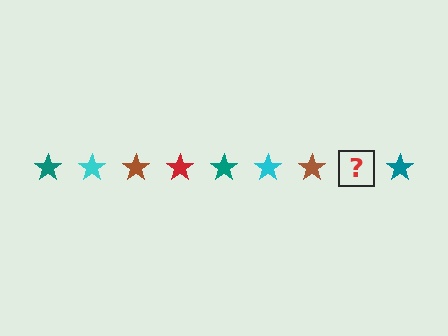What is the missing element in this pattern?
The missing element is a red star.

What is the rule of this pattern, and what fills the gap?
The rule is that the pattern cycles through teal, cyan, brown, red stars. The gap should be filled with a red star.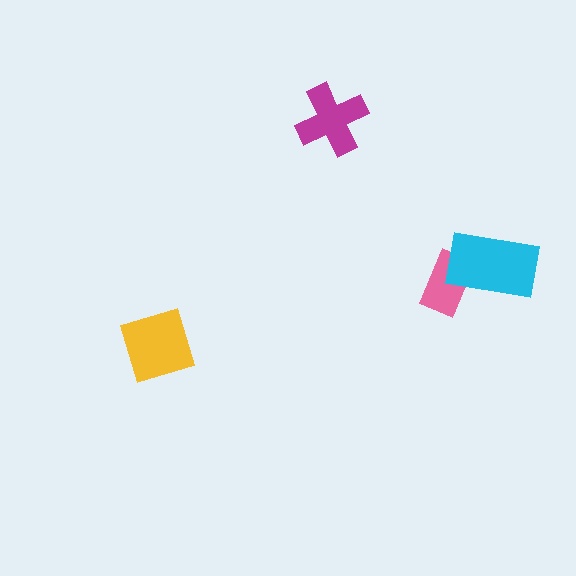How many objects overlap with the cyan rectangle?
1 object overlaps with the cyan rectangle.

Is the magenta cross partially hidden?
No, no other shape covers it.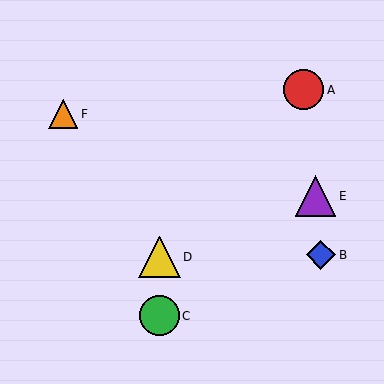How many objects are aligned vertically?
2 objects (C, D) are aligned vertically.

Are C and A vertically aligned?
No, C is at x≈159 and A is at x≈304.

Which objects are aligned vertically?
Objects C, D are aligned vertically.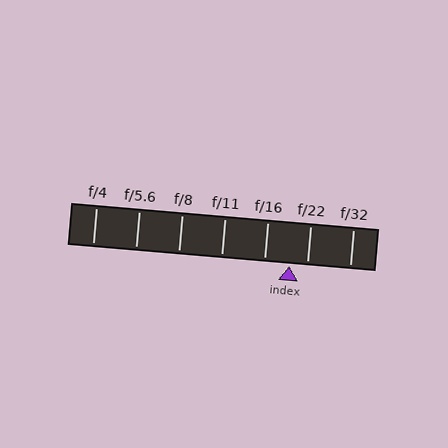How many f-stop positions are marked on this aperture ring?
There are 7 f-stop positions marked.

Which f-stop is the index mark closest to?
The index mark is closest to f/22.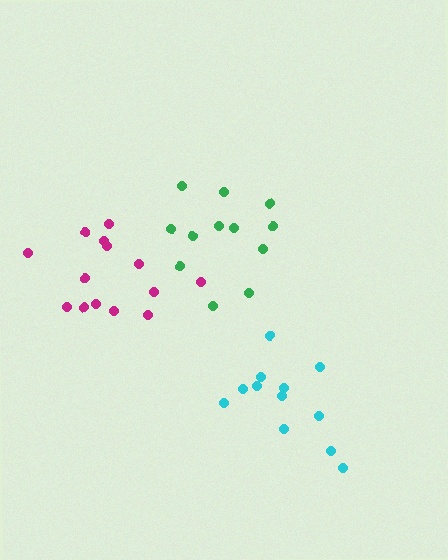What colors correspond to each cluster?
The clusters are colored: magenta, cyan, green.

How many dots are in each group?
Group 1: 14 dots, Group 2: 12 dots, Group 3: 12 dots (38 total).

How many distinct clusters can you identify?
There are 3 distinct clusters.